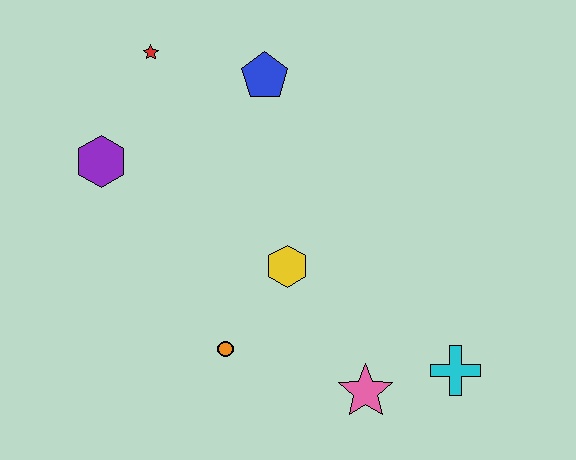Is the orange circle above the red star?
No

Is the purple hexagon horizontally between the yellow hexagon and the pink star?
No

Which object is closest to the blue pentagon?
The red star is closest to the blue pentagon.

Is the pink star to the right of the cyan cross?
No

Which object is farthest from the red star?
The cyan cross is farthest from the red star.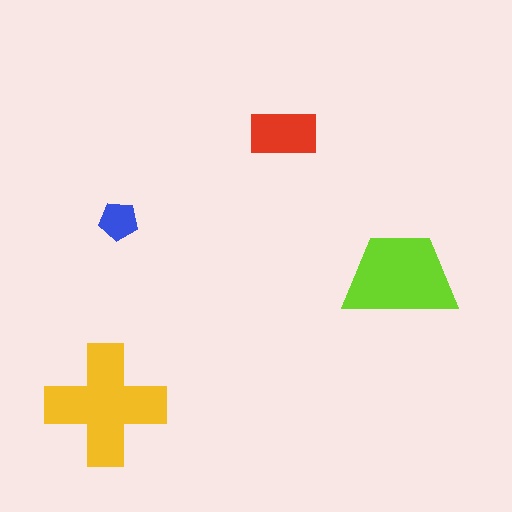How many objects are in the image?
There are 4 objects in the image.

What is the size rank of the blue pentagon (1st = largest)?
4th.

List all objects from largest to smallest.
The yellow cross, the lime trapezoid, the red rectangle, the blue pentagon.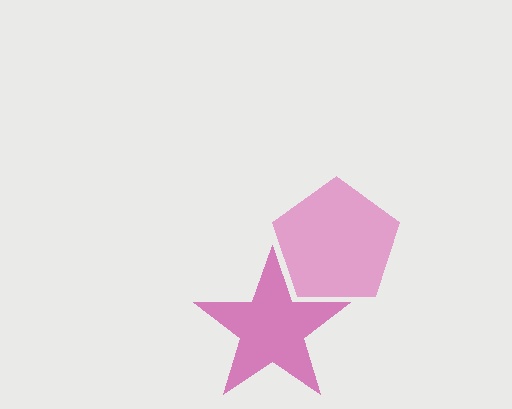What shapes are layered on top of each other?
The layered shapes are: a magenta star, a pink pentagon.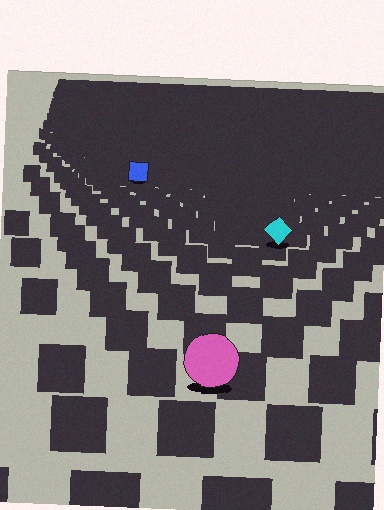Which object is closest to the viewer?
The pink circle is closest. The texture marks near it are larger and more spread out.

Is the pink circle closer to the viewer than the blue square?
Yes. The pink circle is closer — you can tell from the texture gradient: the ground texture is coarser near it.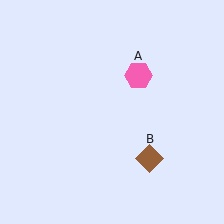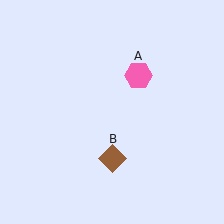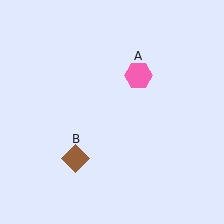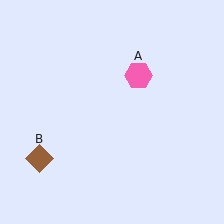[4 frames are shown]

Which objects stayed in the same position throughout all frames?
Pink hexagon (object A) remained stationary.